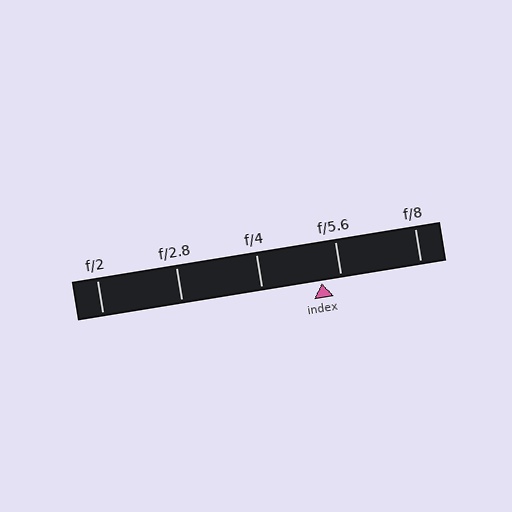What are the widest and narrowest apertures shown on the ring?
The widest aperture shown is f/2 and the narrowest is f/8.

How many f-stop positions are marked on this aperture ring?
There are 5 f-stop positions marked.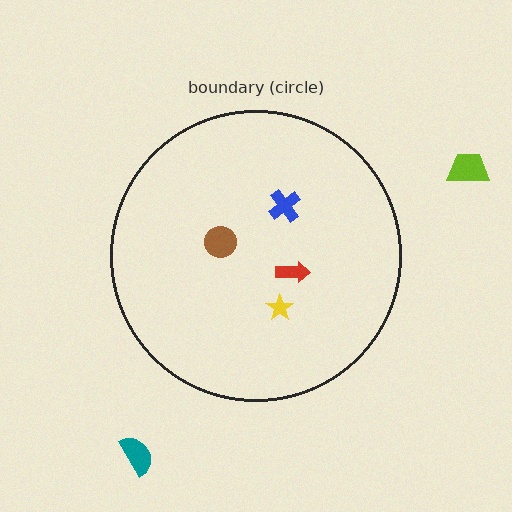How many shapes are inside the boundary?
4 inside, 2 outside.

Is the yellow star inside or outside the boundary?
Inside.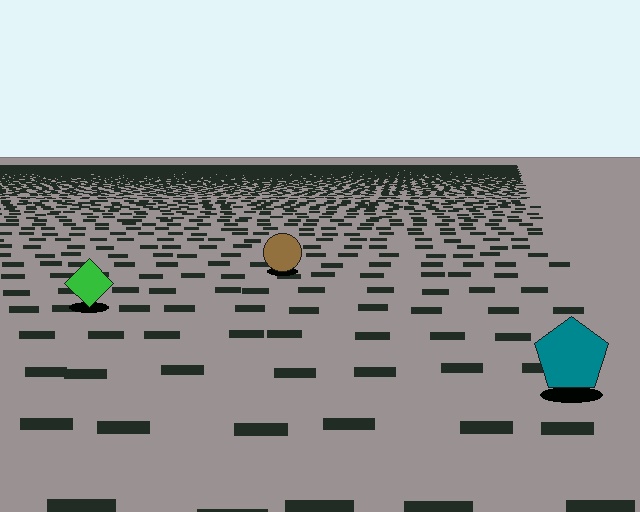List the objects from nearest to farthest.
From nearest to farthest: the teal pentagon, the green diamond, the brown circle.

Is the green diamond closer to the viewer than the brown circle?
Yes. The green diamond is closer — you can tell from the texture gradient: the ground texture is coarser near it.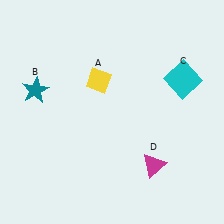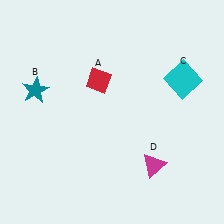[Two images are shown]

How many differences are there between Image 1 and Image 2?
There is 1 difference between the two images.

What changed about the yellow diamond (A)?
In Image 1, A is yellow. In Image 2, it changed to red.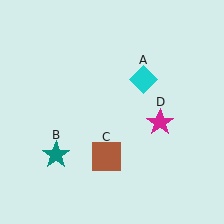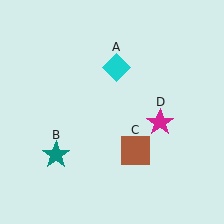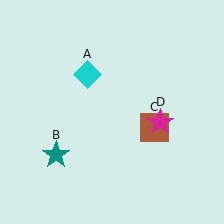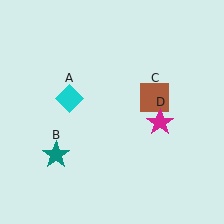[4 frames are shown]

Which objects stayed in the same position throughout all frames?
Teal star (object B) and magenta star (object D) remained stationary.